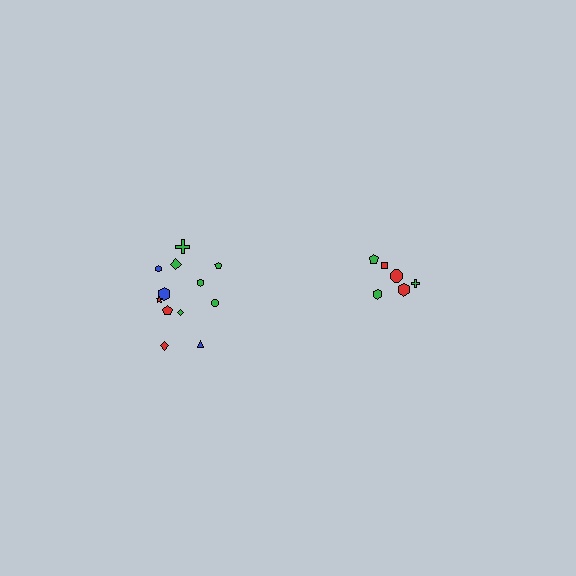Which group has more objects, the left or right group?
The left group.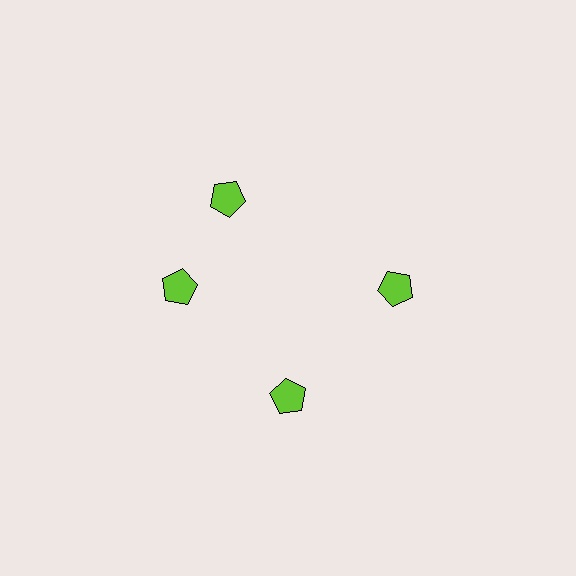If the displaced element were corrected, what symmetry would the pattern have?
It would have 4-fold rotational symmetry — the pattern would map onto itself every 90 degrees.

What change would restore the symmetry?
The symmetry would be restored by rotating it back into even spacing with its neighbors so that all 4 pentagons sit at equal angles and equal distance from the center.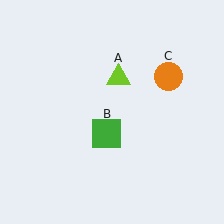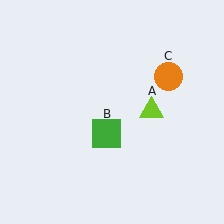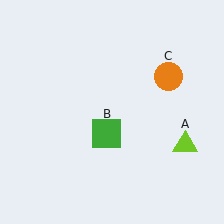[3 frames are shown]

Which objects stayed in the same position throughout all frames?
Green square (object B) and orange circle (object C) remained stationary.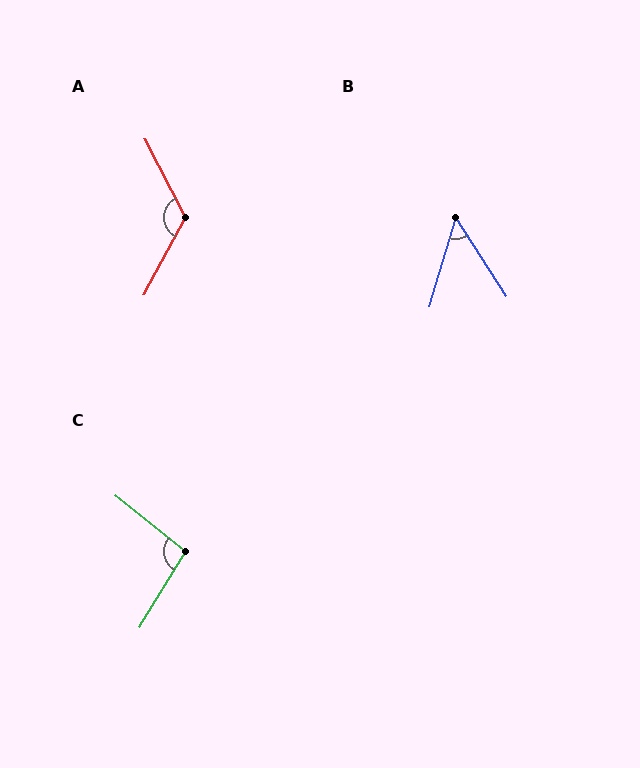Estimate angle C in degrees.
Approximately 98 degrees.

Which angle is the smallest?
B, at approximately 49 degrees.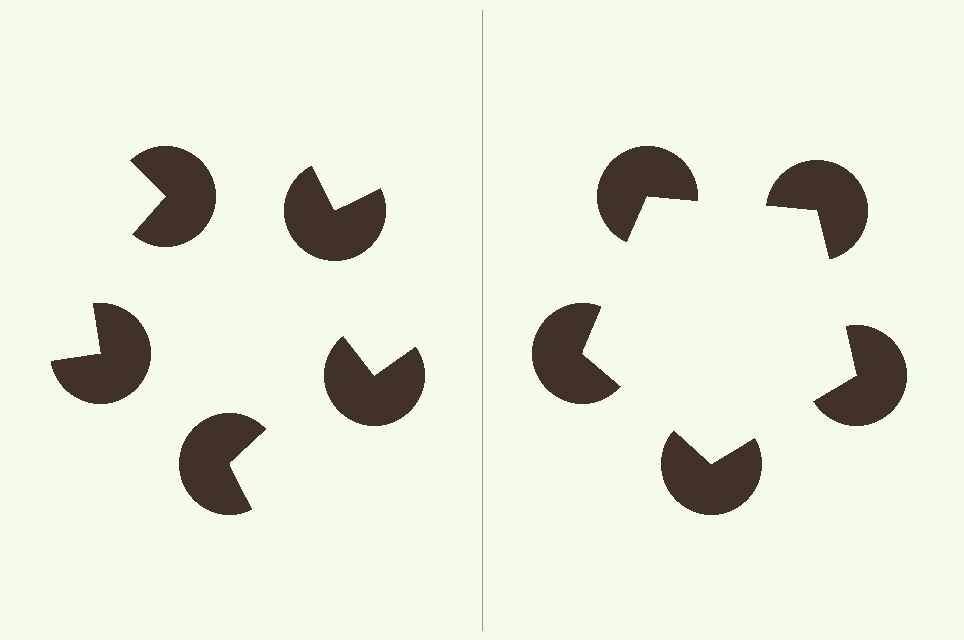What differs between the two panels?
The pac-man discs are positioned identically on both sides; only the wedge orientations differ. On the right they align to a pentagon; on the left they are misaligned.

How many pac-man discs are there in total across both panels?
10 — 5 on each side.